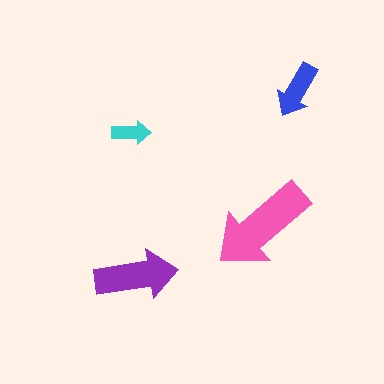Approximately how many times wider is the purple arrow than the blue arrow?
About 1.5 times wider.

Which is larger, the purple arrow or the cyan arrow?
The purple one.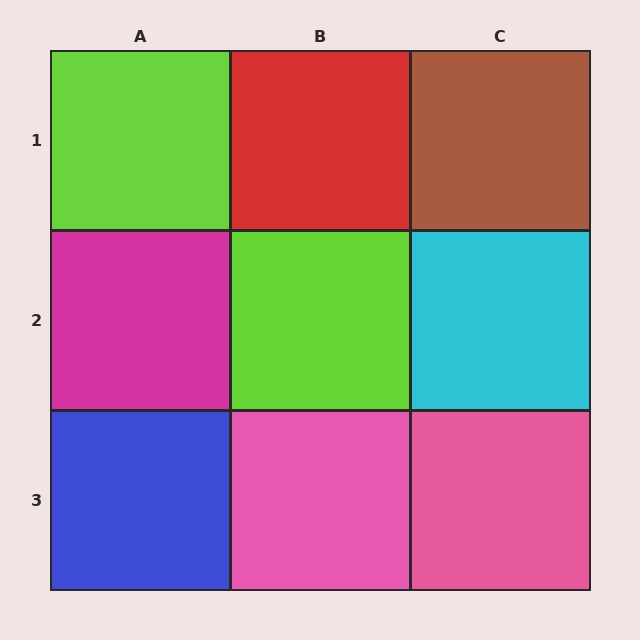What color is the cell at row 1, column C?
Brown.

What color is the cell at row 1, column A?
Lime.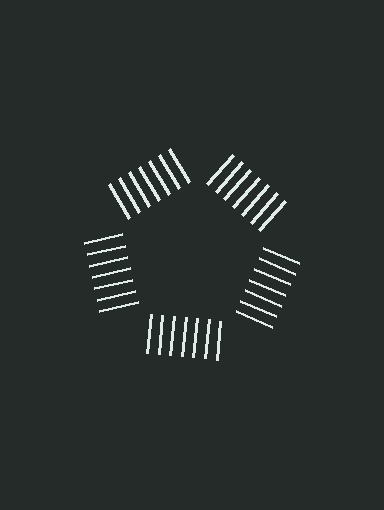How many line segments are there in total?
35 — 7 along each of the 5 edges.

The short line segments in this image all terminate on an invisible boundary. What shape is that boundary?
An illusory pentagon — the line segments terminate on its edges but no continuous stroke is drawn.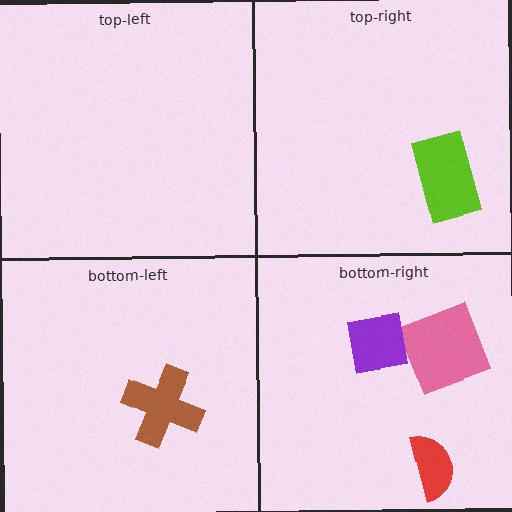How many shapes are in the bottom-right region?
3.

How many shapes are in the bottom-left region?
1.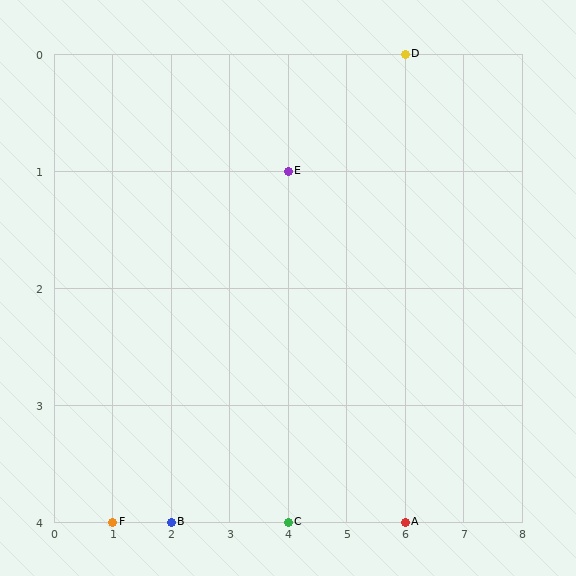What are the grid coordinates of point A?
Point A is at grid coordinates (6, 4).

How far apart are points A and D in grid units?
Points A and D are 4 rows apart.